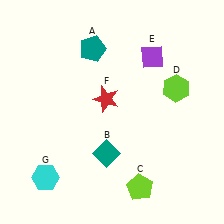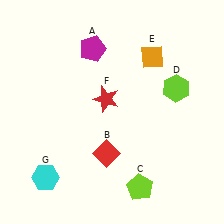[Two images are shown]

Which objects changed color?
A changed from teal to magenta. B changed from teal to red. E changed from purple to orange.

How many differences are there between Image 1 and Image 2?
There are 3 differences between the two images.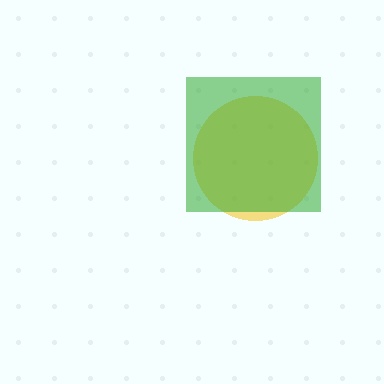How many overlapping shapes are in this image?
There are 2 overlapping shapes in the image.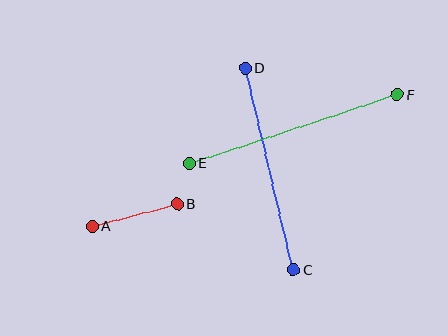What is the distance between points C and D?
The distance is approximately 207 pixels.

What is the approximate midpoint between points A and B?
The midpoint is at approximately (135, 215) pixels.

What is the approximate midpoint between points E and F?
The midpoint is at approximately (293, 129) pixels.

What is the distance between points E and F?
The distance is approximately 219 pixels.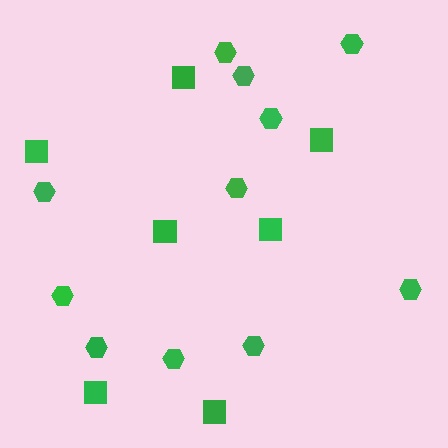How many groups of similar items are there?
There are 2 groups: one group of squares (7) and one group of hexagons (11).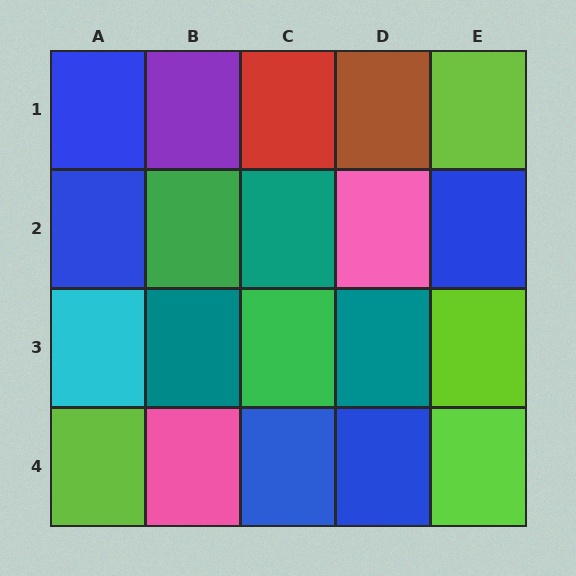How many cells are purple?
1 cell is purple.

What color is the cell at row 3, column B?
Teal.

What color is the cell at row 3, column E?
Lime.